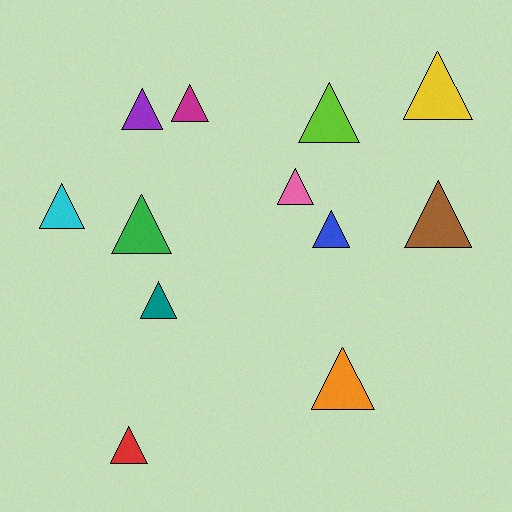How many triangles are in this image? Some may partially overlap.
There are 12 triangles.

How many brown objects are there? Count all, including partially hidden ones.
There is 1 brown object.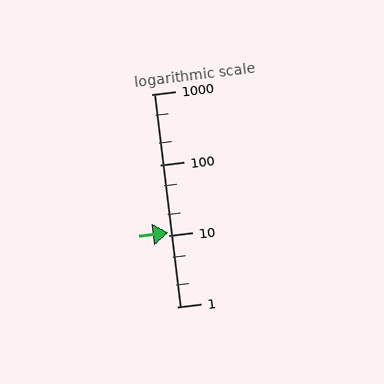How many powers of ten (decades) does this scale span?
The scale spans 3 decades, from 1 to 1000.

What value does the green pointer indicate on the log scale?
The pointer indicates approximately 11.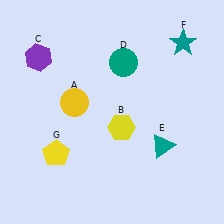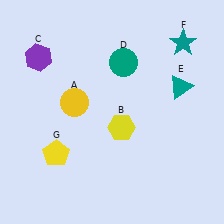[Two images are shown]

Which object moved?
The teal triangle (E) moved up.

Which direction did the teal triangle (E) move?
The teal triangle (E) moved up.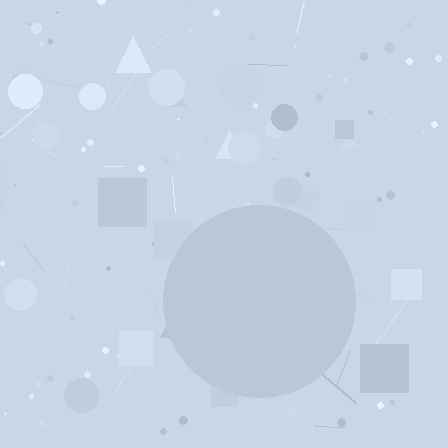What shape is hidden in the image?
A circle is hidden in the image.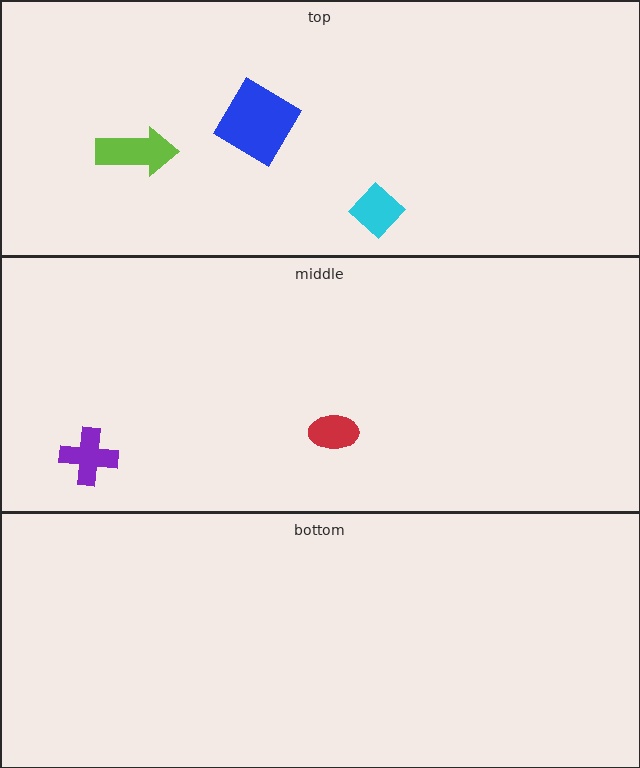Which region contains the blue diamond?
The top region.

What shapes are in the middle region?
The red ellipse, the purple cross.